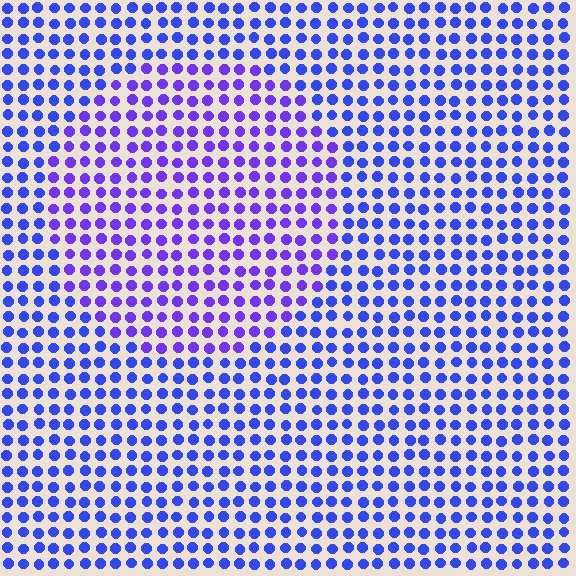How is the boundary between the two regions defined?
The boundary is defined purely by a slight shift in hue (about 25 degrees). Spacing, size, and orientation are identical on both sides.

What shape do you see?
I see a circle.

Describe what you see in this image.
The image is filled with small blue elements in a uniform arrangement. A circle-shaped region is visible where the elements are tinted to a slightly different hue, forming a subtle color boundary.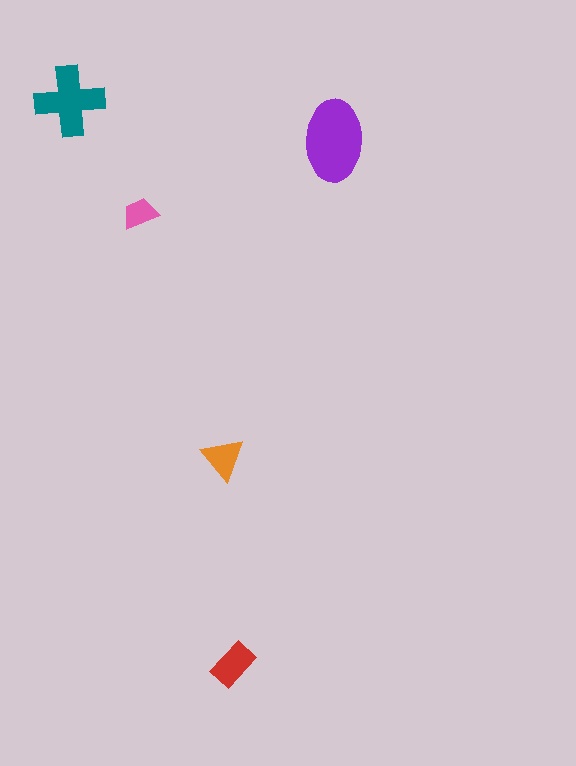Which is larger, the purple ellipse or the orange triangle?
The purple ellipse.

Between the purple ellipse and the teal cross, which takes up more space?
The purple ellipse.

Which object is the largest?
The purple ellipse.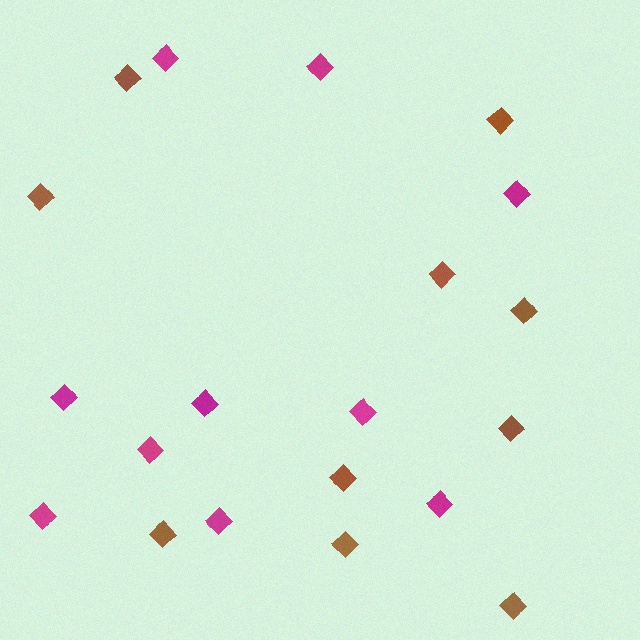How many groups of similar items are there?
There are 2 groups: one group of brown diamonds (10) and one group of magenta diamonds (10).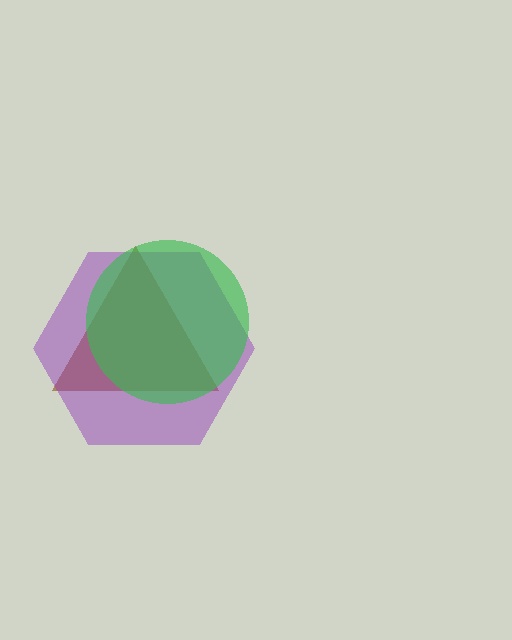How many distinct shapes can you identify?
There are 3 distinct shapes: a brown triangle, a purple hexagon, a green circle.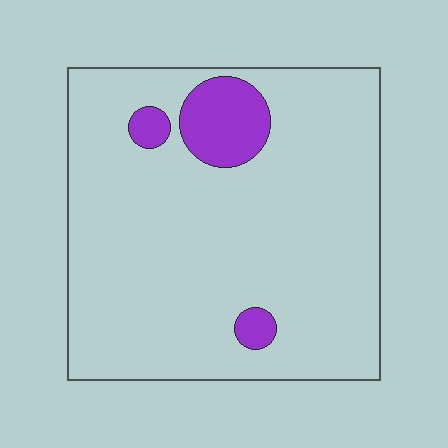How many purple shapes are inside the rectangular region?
3.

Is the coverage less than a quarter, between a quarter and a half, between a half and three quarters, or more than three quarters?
Less than a quarter.